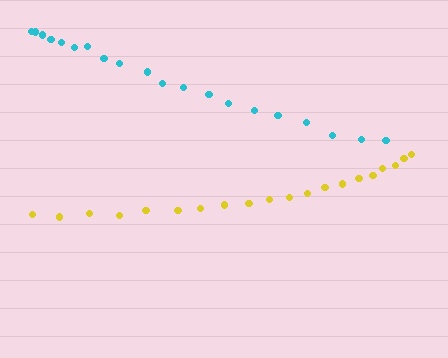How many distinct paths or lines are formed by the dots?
There are 2 distinct paths.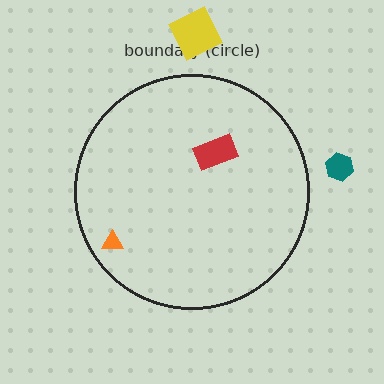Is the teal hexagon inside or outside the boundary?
Outside.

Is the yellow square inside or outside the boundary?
Outside.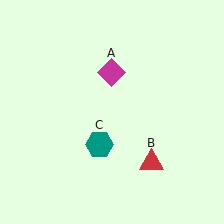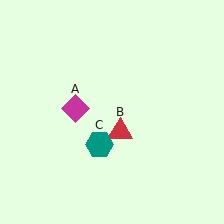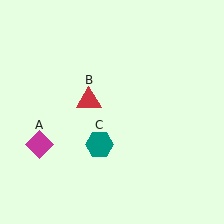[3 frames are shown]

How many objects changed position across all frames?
2 objects changed position: magenta diamond (object A), red triangle (object B).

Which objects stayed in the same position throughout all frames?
Teal hexagon (object C) remained stationary.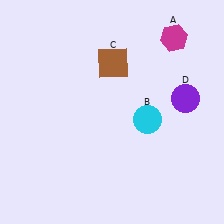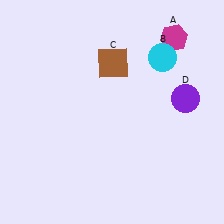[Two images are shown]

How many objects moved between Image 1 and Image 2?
1 object moved between the two images.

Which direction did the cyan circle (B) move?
The cyan circle (B) moved up.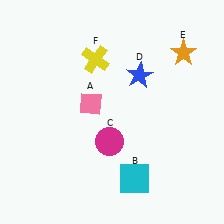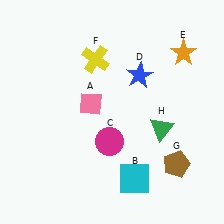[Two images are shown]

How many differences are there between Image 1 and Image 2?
There are 2 differences between the two images.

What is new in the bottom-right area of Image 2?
A brown pentagon (G) was added in the bottom-right area of Image 2.